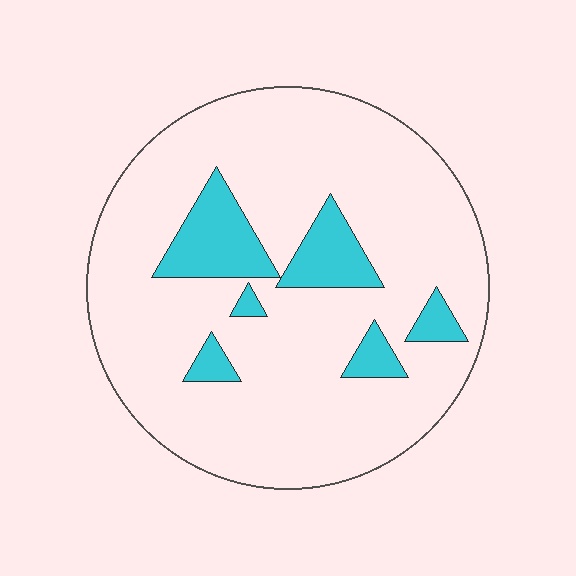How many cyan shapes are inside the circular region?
6.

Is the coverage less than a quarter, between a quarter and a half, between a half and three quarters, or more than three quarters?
Less than a quarter.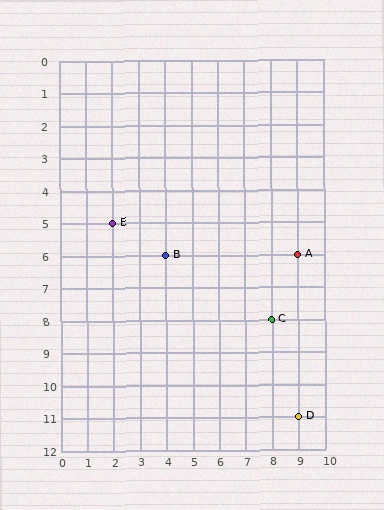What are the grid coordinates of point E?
Point E is at grid coordinates (2, 5).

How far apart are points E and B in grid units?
Points E and B are 2 columns and 1 row apart (about 2.2 grid units diagonally).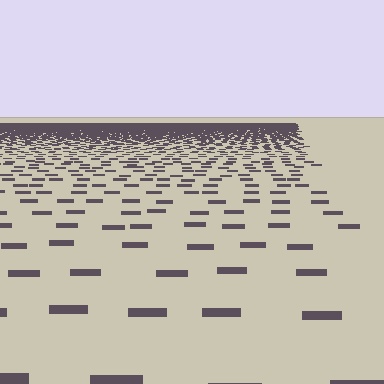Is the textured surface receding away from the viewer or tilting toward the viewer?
The surface is receding away from the viewer. Texture elements get smaller and denser toward the top.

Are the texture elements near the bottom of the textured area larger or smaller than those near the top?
Larger. Near the bottom, elements are closer to the viewer and appear at a bigger on-screen size.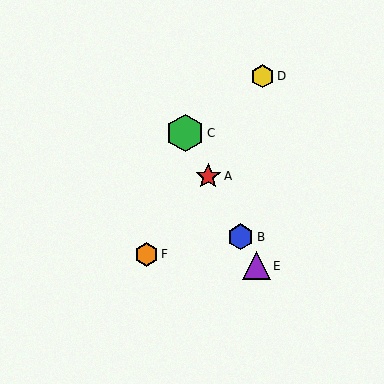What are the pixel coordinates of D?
Object D is at (263, 76).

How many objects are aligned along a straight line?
4 objects (A, B, C, E) are aligned along a straight line.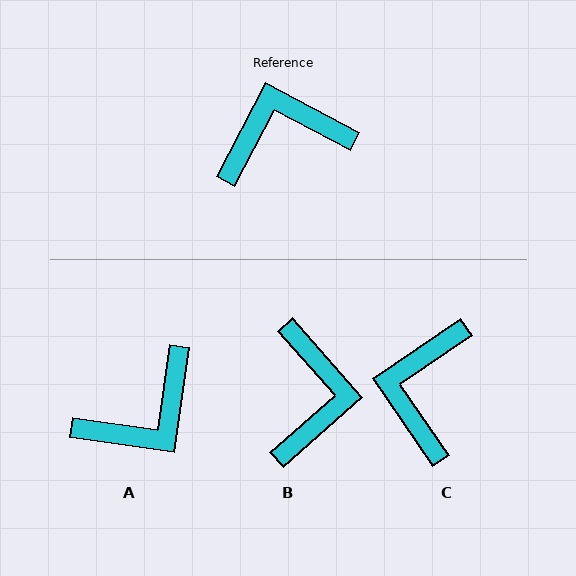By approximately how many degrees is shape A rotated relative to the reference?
Approximately 160 degrees clockwise.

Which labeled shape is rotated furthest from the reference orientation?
A, about 160 degrees away.